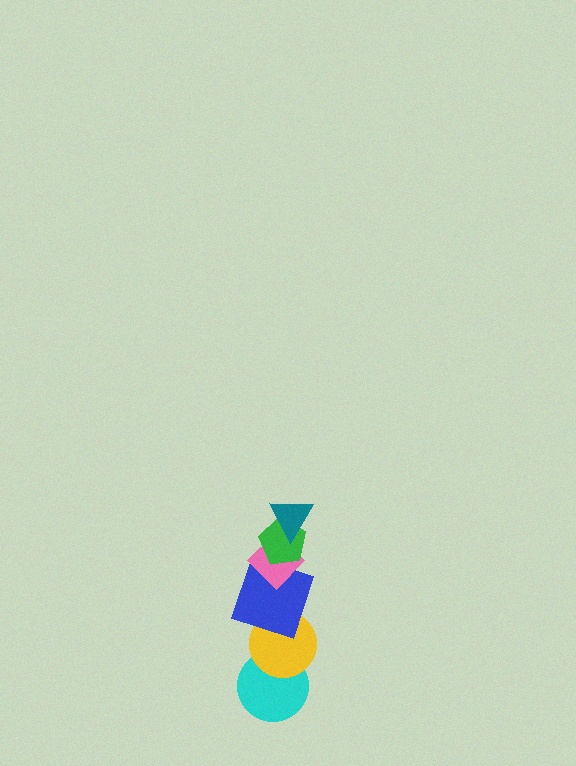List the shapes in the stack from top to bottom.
From top to bottom: the teal triangle, the green pentagon, the pink diamond, the blue square, the yellow circle, the cyan circle.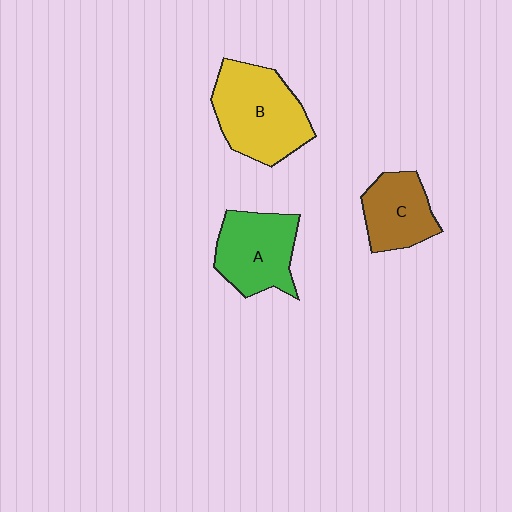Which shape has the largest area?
Shape B (yellow).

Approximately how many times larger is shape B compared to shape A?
Approximately 1.3 times.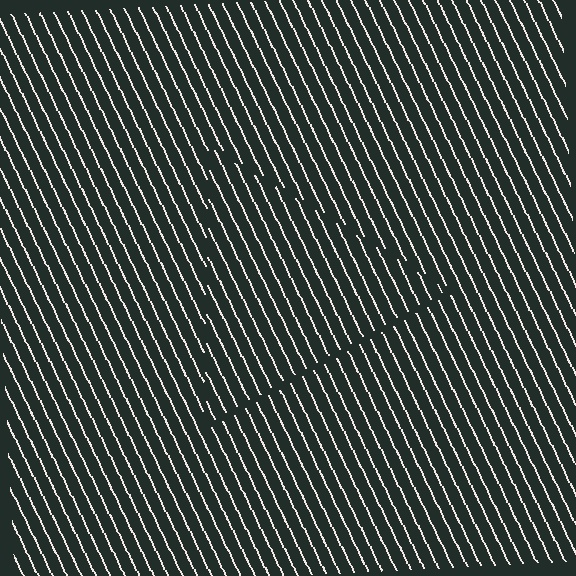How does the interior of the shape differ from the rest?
The interior of the shape contains the same grating, shifted by half a period — the contour is defined by the phase discontinuity where line-ends from the inner and outer gratings abut.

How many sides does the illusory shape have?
3 sides — the line-ends trace a triangle.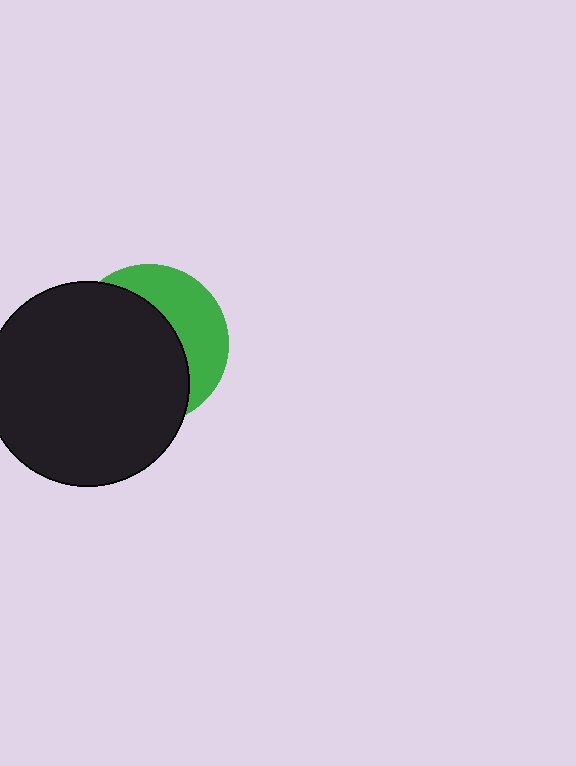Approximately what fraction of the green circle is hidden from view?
Roughly 64% of the green circle is hidden behind the black circle.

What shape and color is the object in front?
The object in front is a black circle.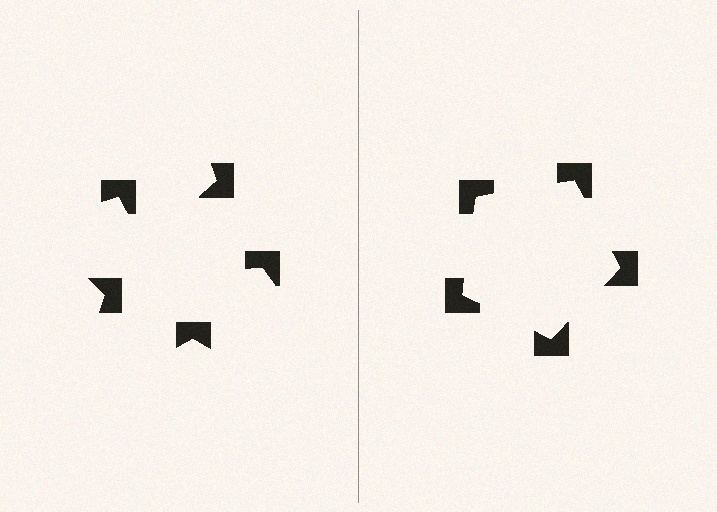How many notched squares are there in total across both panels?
10 — 5 on each side.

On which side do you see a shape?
An illusory pentagon appears on the right side. On the left side the wedge cuts are rotated, so no coherent shape forms.